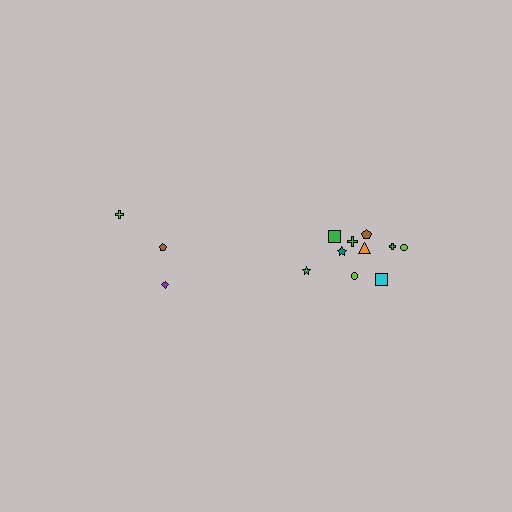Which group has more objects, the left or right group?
The right group.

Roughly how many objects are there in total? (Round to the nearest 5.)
Roughly 15 objects in total.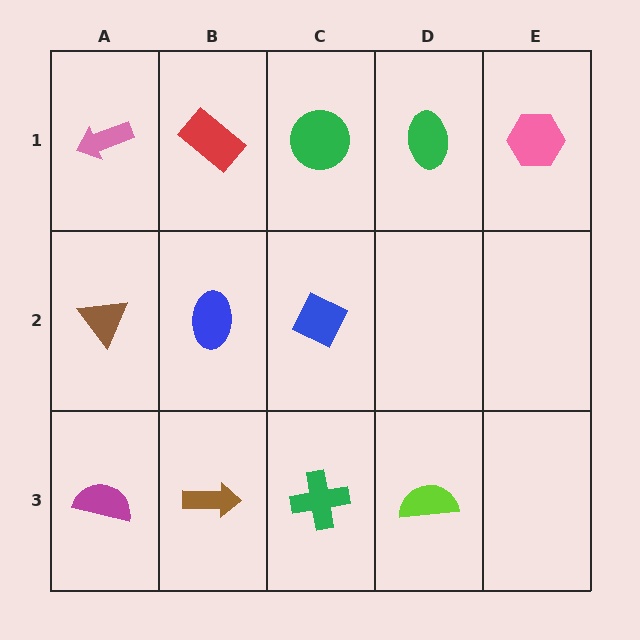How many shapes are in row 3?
4 shapes.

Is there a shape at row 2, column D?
No, that cell is empty.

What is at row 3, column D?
A lime semicircle.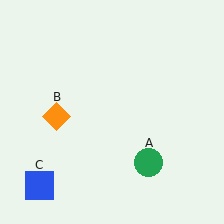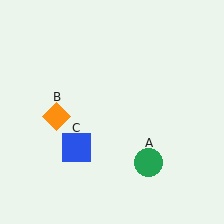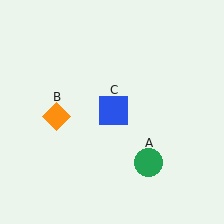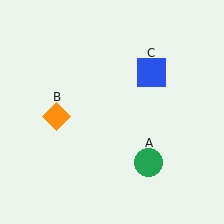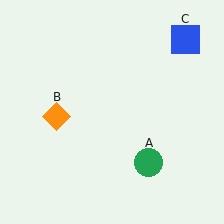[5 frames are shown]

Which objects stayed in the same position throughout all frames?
Green circle (object A) and orange diamond (object B) remained stationary.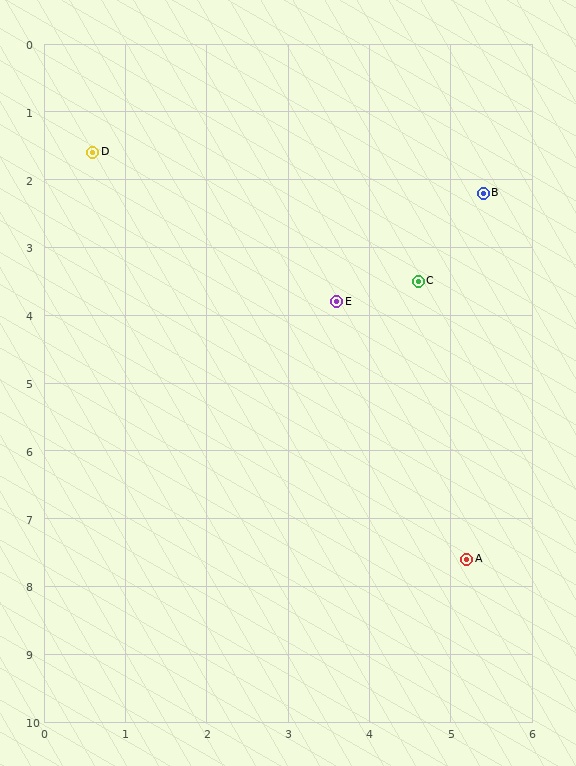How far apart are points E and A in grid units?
Points E and A are about 4.1 grid units apart.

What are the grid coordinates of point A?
Point A is at approximately (5.2, 7.6).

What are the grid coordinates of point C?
Point C is at approximately (4.6, 3.5).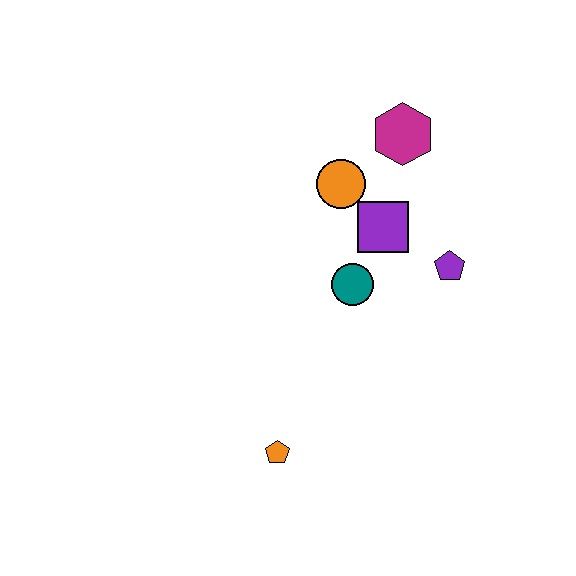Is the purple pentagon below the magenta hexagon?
Yes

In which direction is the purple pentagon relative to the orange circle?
The purple pentagon is to the right of the orange circle.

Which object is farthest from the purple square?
The orange pentagon is farthest from the purple square.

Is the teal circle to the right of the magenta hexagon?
No